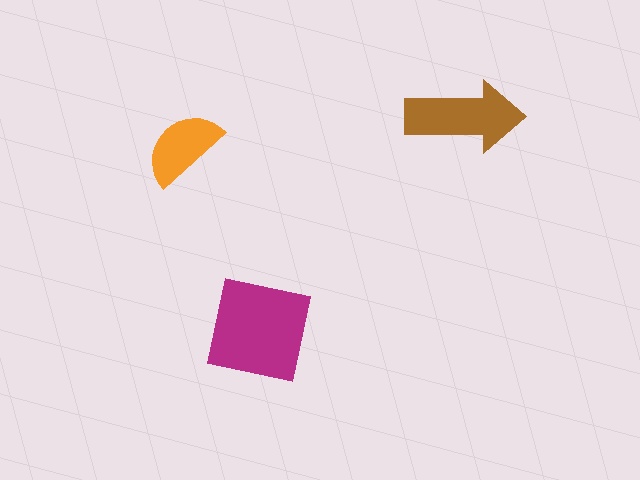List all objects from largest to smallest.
The magenta square, the brown arrow, the orange semicircle.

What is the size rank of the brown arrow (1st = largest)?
2nd.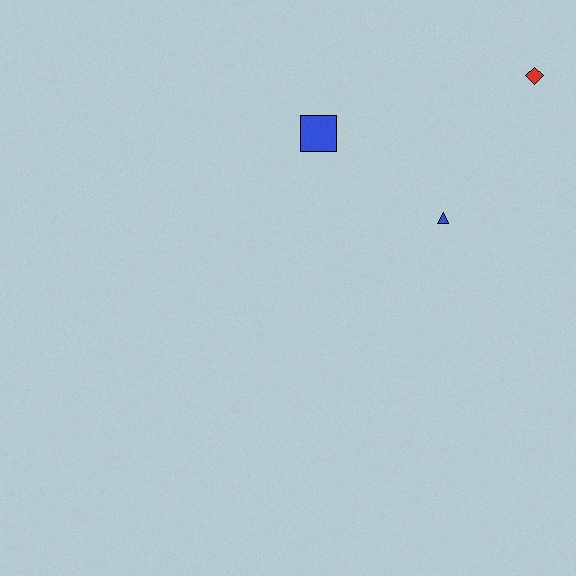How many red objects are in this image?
There is 1 red object.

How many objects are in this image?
There are 3 objects.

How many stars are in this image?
There are no stars.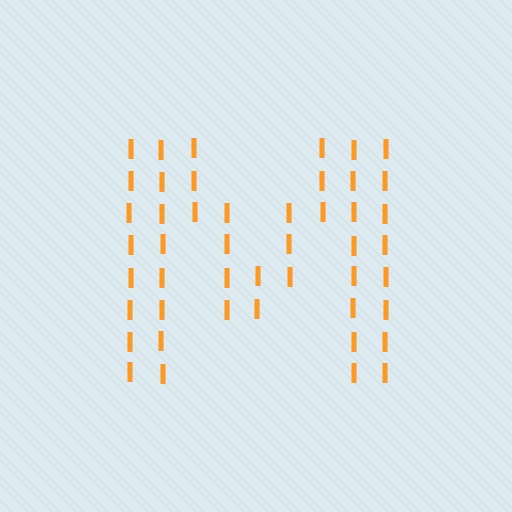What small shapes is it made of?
It is made of small letter I's.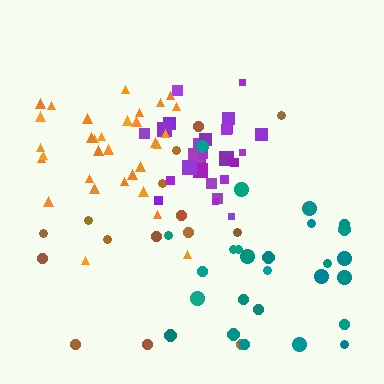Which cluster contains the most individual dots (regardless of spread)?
Orange (32).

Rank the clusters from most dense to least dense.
purple, orange, teal, brown.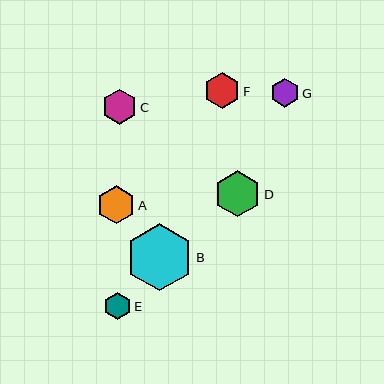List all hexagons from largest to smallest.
From largest to smallest: B, D, A, F, C, G, E.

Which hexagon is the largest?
Hexagon B is the largest with a size of approximately 67 pixels.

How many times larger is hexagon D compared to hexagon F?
Hexagon D is approximately 1.3 times the size of hexagon F.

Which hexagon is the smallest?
Hexagon E is the smallest with a size of approximately 27 pixels.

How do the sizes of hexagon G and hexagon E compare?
Hexagon G and hexagon E are approximately the same size.